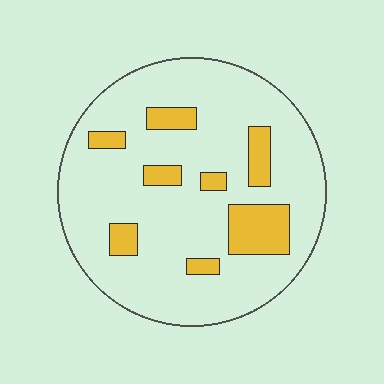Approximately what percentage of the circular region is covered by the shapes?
Approximately 15%.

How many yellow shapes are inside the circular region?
8.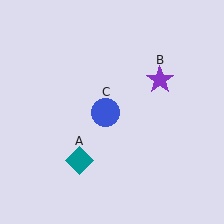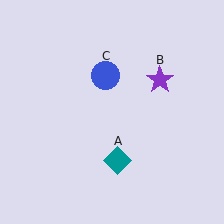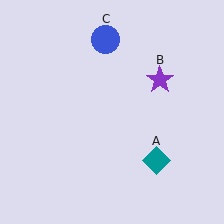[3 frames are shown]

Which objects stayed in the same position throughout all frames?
Purple star (object B) remained stationary.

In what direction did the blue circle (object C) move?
The blue circle (object C) moved up.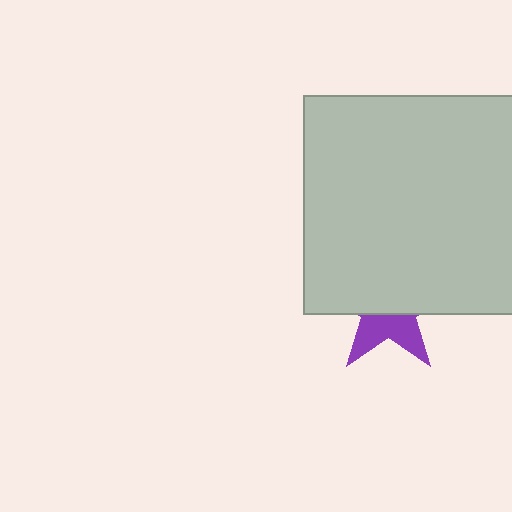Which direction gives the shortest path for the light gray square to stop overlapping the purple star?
Moving up gives the shortest separation.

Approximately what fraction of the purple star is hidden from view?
Roughly 62% of the purple star is hidden behind the light gray square.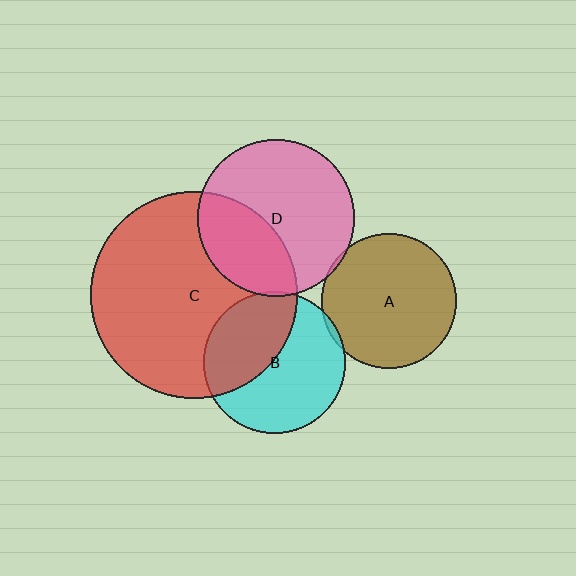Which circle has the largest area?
Circle C (red).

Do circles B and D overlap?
Yes.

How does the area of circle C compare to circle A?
Approximately 2.3 times.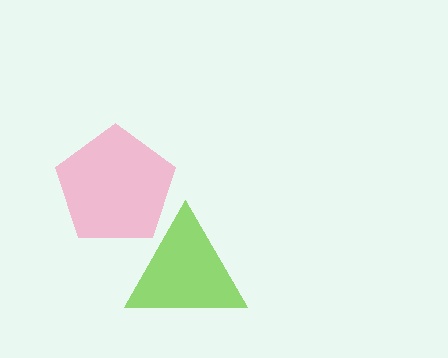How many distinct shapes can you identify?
There are 2 distinct shapes: a lime triangle, a pink pentagon.